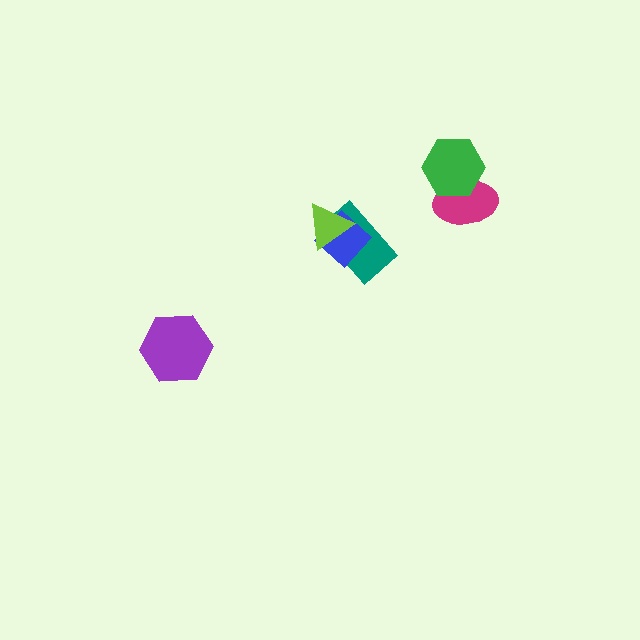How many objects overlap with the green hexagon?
1 object overlaps with the green hexagon.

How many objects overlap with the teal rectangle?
2 objects overlap with the teal rectangle.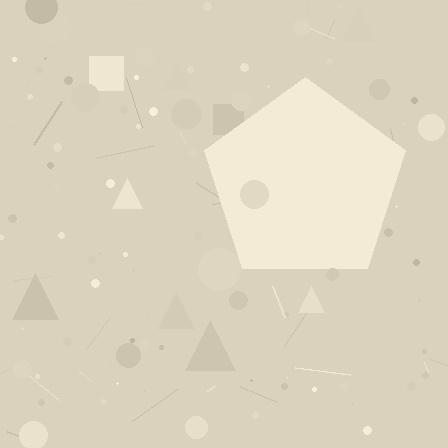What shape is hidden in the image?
A pentagon is hidden in the image.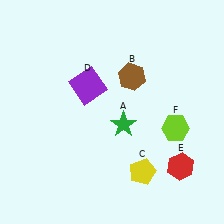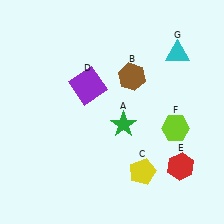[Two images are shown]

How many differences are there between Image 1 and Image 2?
There is 1 difference between the two images.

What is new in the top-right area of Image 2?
A cyan triangle (G) was added in the top-right area of Image 2.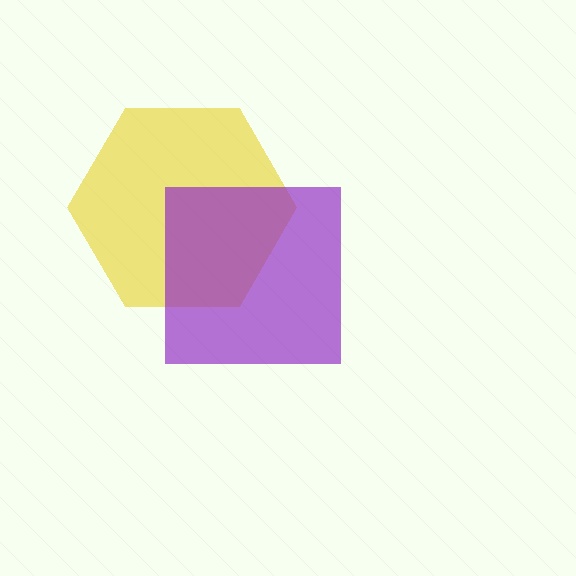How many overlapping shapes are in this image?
There are 2 overlapping shapes in the image.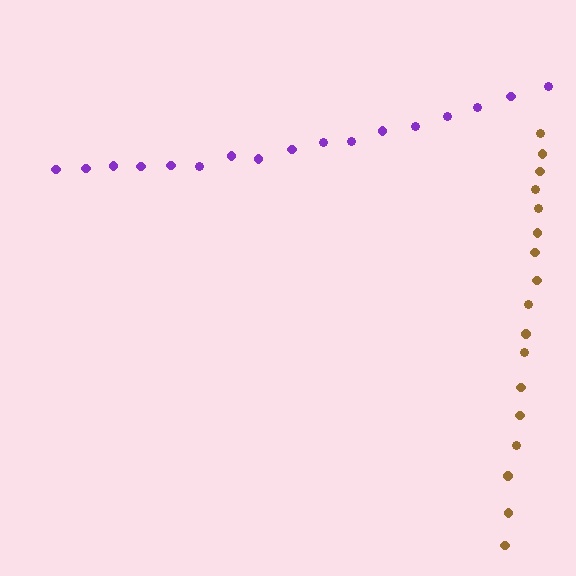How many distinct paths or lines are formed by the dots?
There are 2 distinct paths.